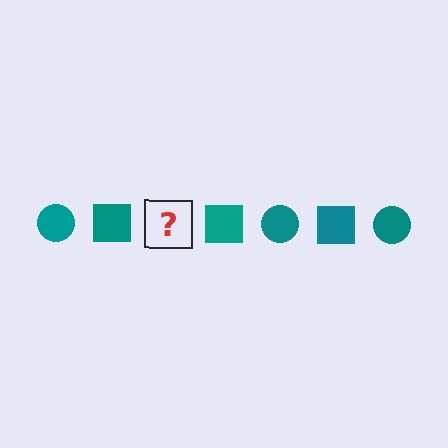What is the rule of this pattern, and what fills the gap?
The rule is that the pattern cycles through circle, square shapes in teal. The gap should be filled with a teal circle.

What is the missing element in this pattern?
The missing element is a teal circle.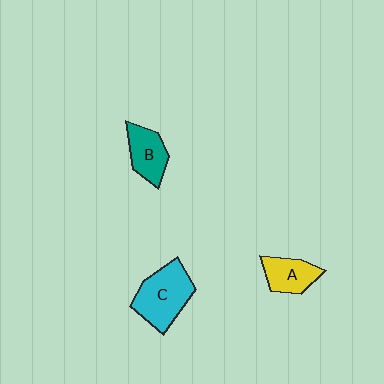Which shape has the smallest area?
Shape A (yellow).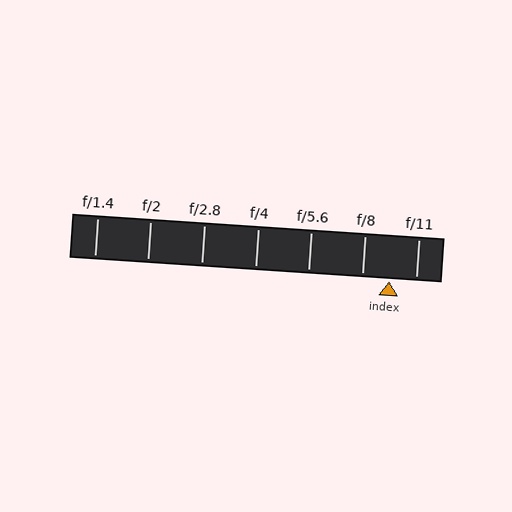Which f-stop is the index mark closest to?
The index mark is closest to f/8.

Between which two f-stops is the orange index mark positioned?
The index mark is between f/8 and f/11.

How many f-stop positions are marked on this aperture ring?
There are 7 f-stop positions marked.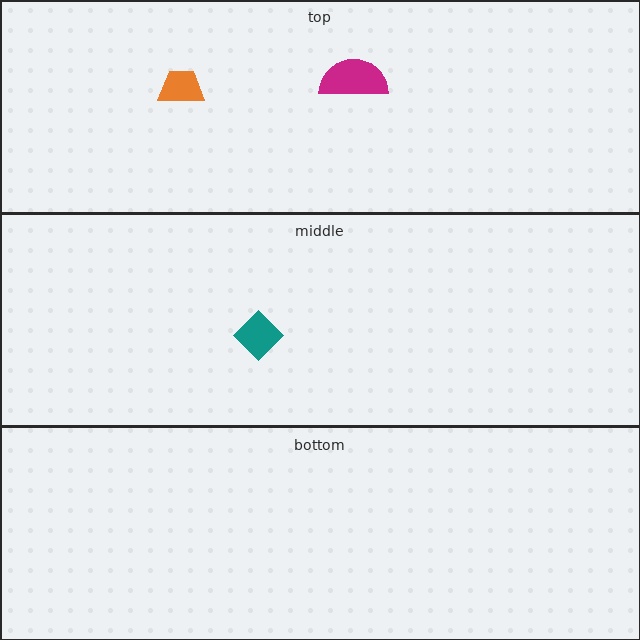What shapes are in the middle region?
The teal diamond.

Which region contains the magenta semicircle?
The top region.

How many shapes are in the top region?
2.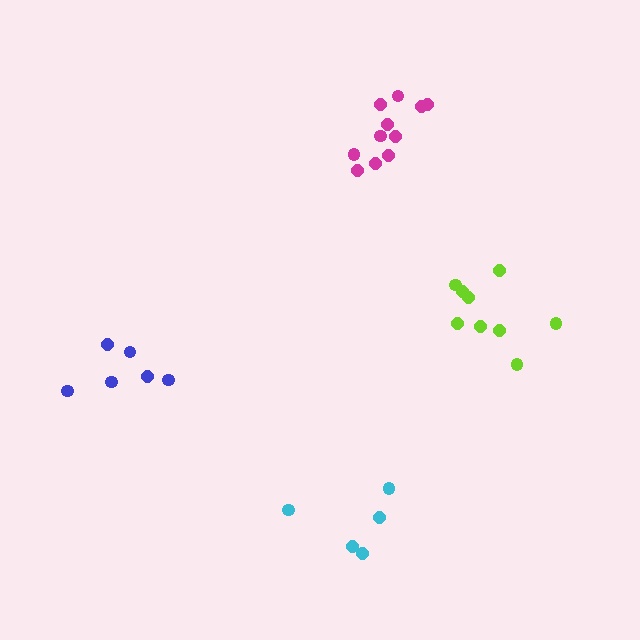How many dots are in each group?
Group 1: 5 dots, Group 2: 9 dots, Group 3: 11 dots, Group 4: 6 dots (31 total).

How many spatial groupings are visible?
There are 4 spatial groupings.